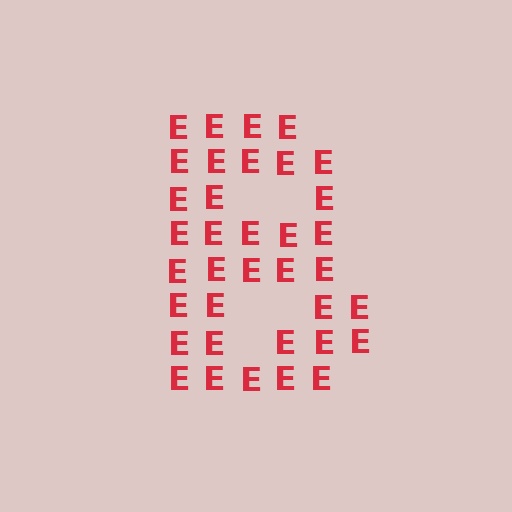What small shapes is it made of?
It is made of small letter E's.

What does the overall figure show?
The overall figure shows the letter B.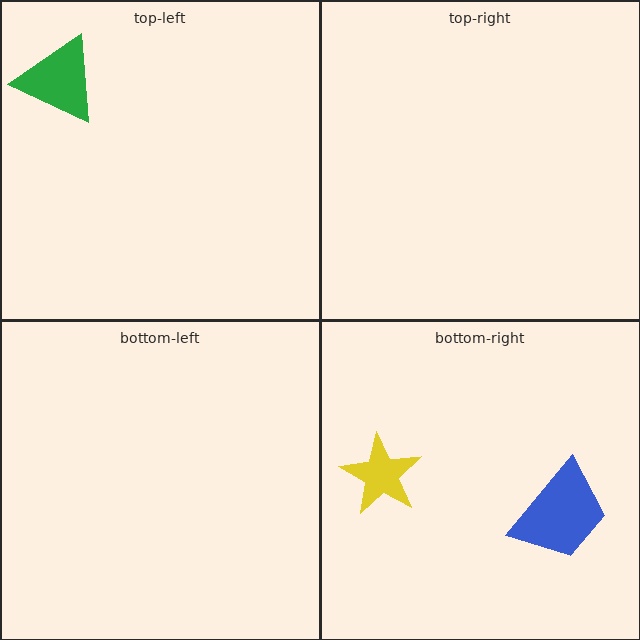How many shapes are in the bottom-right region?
2.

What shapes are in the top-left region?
The green triangle.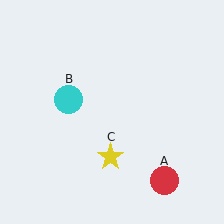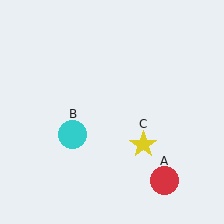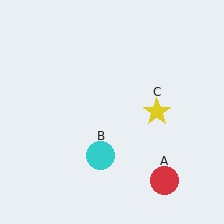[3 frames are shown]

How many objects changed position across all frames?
2 objects changed position: cyan circle (object B), yellow star (object C).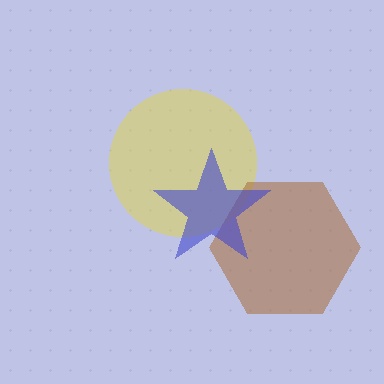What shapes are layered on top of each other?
The layered shapes are: a yellow circle, a brown hexagon, a blue star.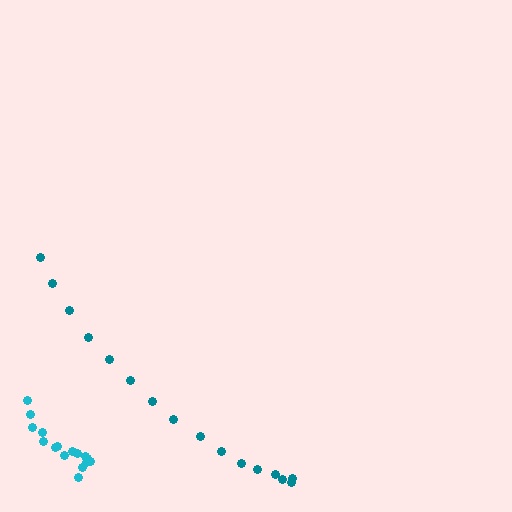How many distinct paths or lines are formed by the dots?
There are 2 distinct paths.